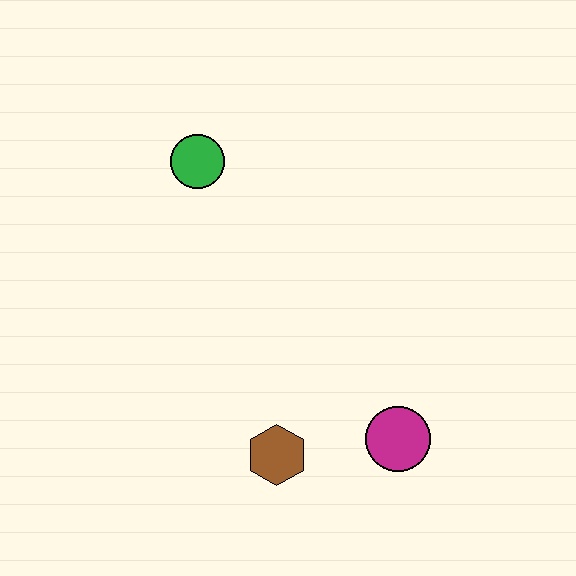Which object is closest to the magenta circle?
The brown hexagon is closest to the magenta circle.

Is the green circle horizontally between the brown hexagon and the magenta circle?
No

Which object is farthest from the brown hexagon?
The green circle is farthest from the brown hexagon.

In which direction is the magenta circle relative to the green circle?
The magenta circle is below the green circle.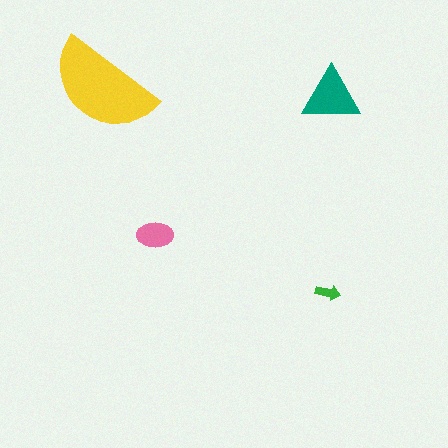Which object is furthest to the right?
The teal triangle is rightmost.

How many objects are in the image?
There are 4 objects in the image.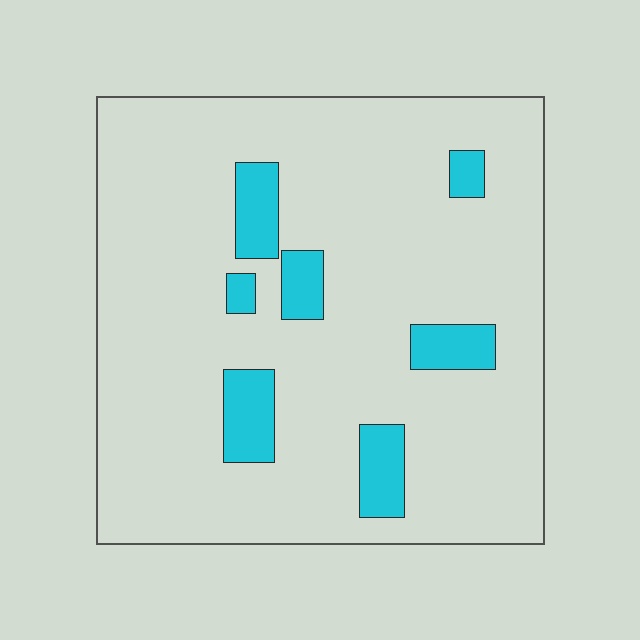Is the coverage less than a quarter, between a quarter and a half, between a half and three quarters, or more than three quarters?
Less than a quarter.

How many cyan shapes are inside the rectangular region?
7.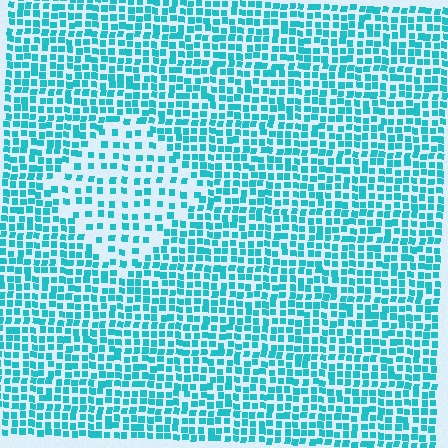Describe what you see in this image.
The image contains small cyan elements arranged at two different densities. A diamond-shaped region is visible where the elements are less densely packed than the surrounding area.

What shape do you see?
I see a diamond.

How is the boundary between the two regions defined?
The boundary is defined by a change in element density (approximately 1.9x ratio). All elements are the same color, size, and shape.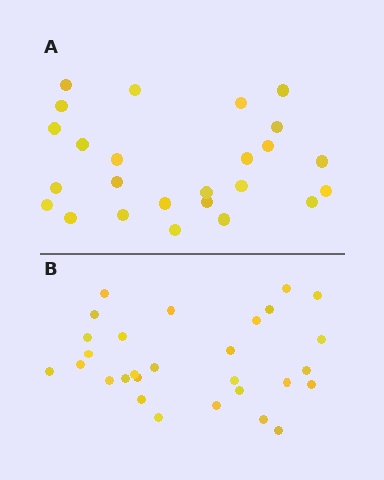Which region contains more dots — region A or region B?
Region B (the bottom region) has more dots.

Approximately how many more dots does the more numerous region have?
Region B has about 4 more dots than region A.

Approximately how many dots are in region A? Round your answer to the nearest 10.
About 20 dots. (The exact count is 25, which rounds to 20.)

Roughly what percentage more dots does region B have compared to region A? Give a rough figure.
About 15% more.